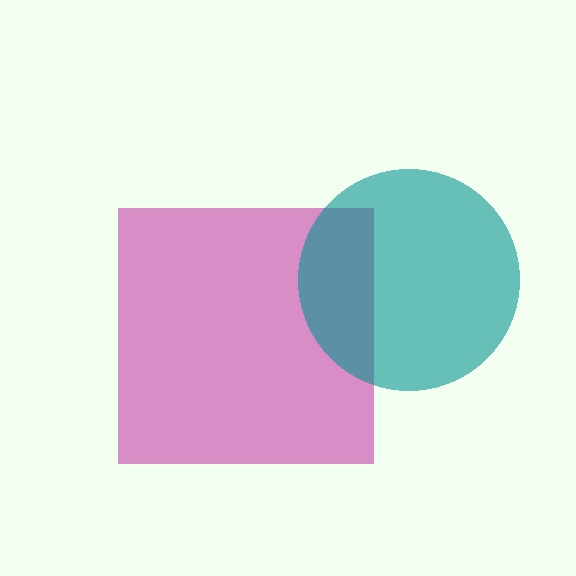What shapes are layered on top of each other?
The layered shapes are: a magenta square, a teal circle.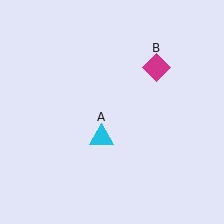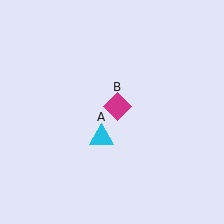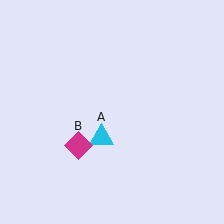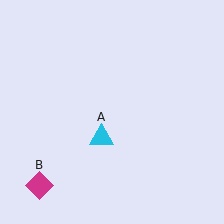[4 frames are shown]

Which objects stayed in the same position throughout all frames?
Cyan triangle (object A) remained stationary.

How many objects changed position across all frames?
1 object changed position: magenta diamond (object B).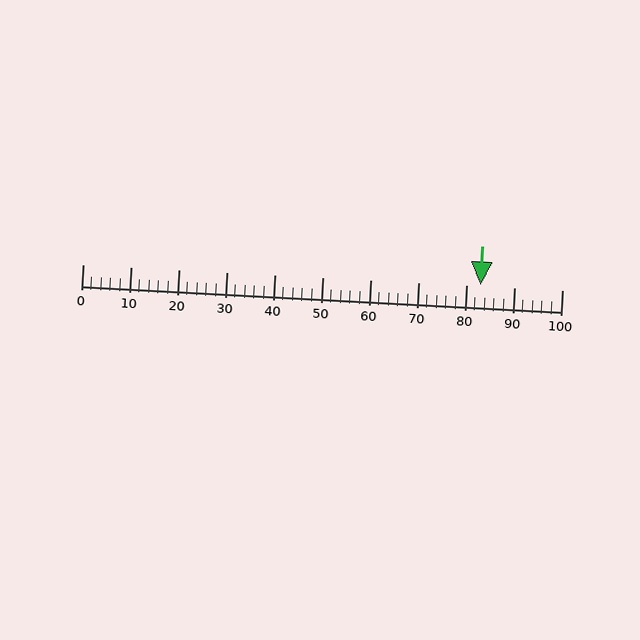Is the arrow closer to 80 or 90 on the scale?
The arrow is closer to 80.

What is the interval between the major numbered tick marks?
The major tick marks are spaced 10 units apart.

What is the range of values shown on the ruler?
The ruler shows values from 0 to 100.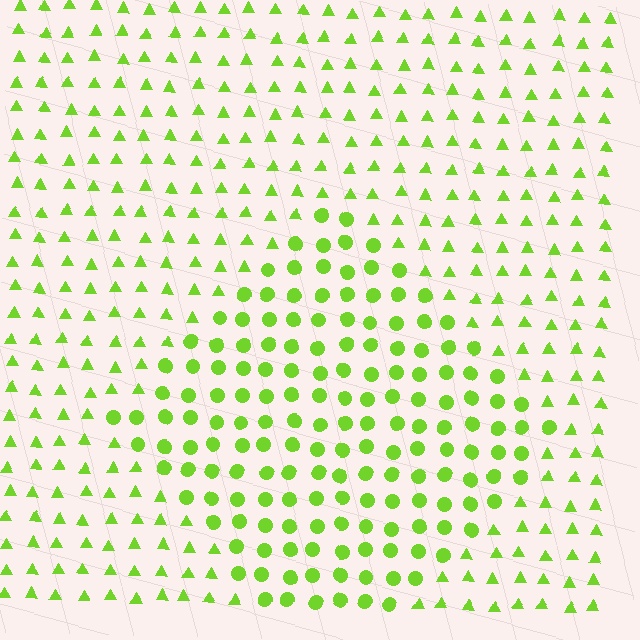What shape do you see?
I see a diamond.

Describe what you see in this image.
The image is filled with small lime elements arranged in a uniform grid. A diamond-shaped region contains circles, while the surrounding area contains triangles. The boundary is defined purely by the change in element shape.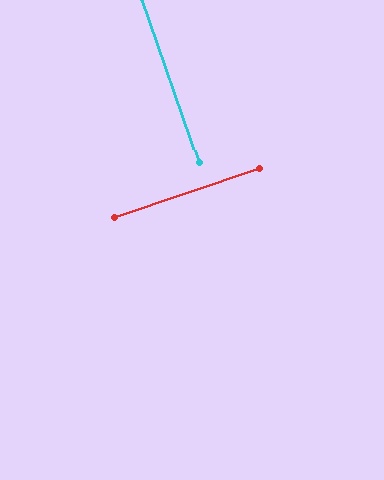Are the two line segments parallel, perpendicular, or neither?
Perpendicular — they meet at approximately 90°.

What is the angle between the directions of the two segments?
Approximately 90 degrees.